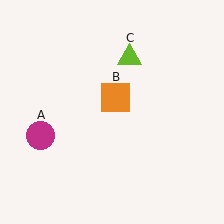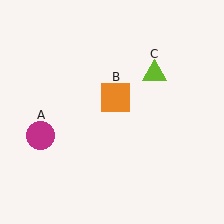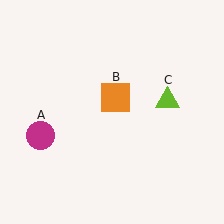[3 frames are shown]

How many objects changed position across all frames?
1 object changed position: lime triangle (object C).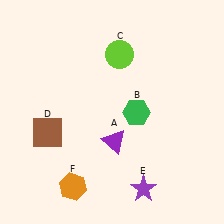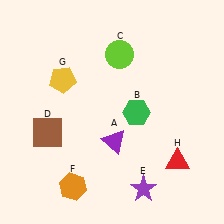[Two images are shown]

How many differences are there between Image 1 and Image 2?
There are 2 differences between the two images.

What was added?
A yellow pentagon (G), a red triangle (H) were added in Image 2.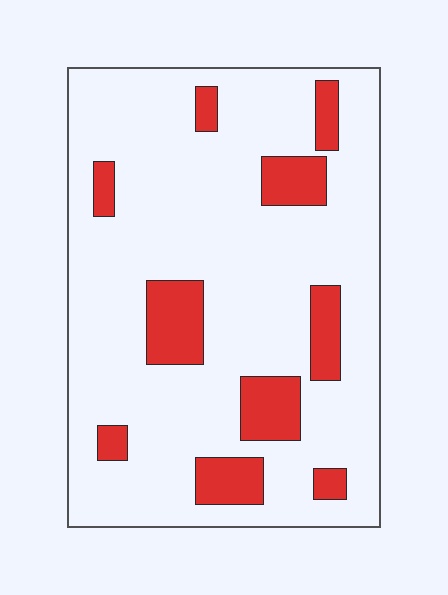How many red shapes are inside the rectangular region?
10.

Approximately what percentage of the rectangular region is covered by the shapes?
Approximately 15%.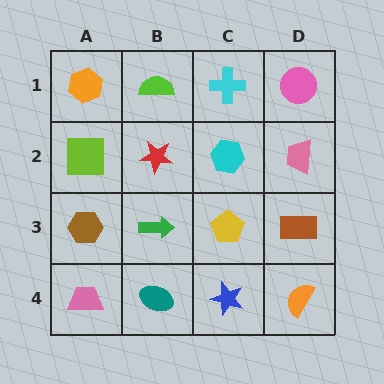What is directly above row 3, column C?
A cyan hexagon.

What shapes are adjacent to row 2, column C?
A cyan cross (row 1, column C), a yellow pentagon (row 3, column C), a red star (row 2, column B), a pink trapezoid (row 2, column D).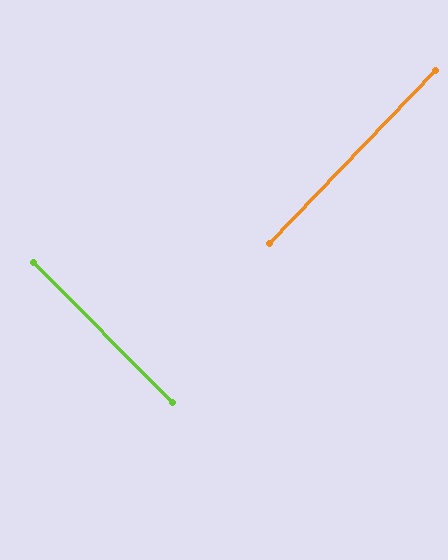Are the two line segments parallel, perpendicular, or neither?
Perpendicular — they meet at approximately 89°.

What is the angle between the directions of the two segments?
Approximately 89 degrees.